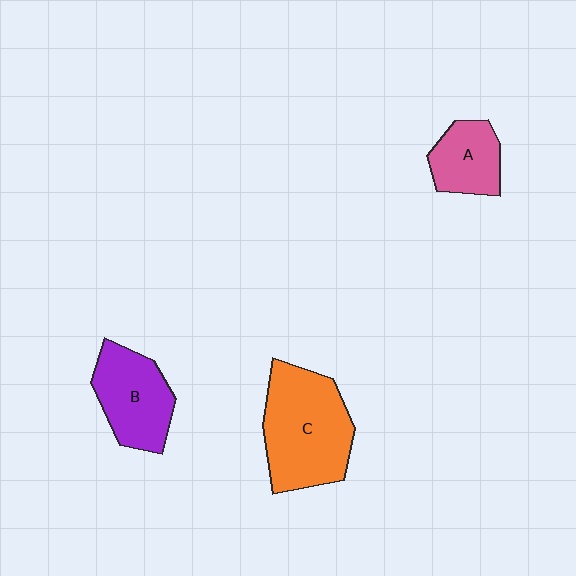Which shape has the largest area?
Shape C (orange).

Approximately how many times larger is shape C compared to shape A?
Approximately 2.0 times.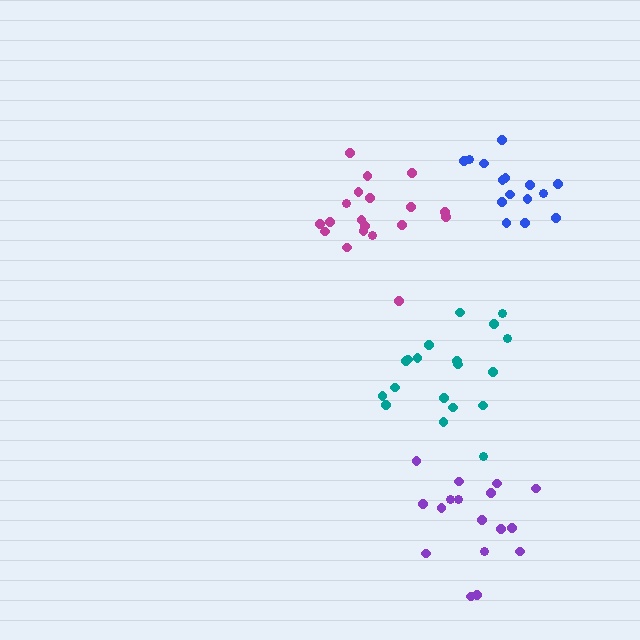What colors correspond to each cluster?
The clusters are colored: blue, purple, magenta, teal.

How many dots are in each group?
Group 1: 15 dots, Group 2: 17 dots, Group 3: 19 dots, Group 4: 19 dots (70 total).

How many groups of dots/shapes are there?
There are 4 groups.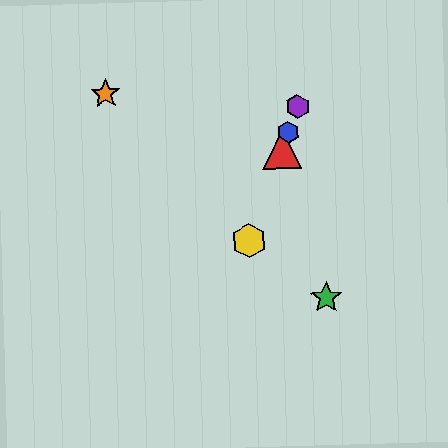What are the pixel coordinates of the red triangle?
The red triangle is at (282, 149).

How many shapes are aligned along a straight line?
4 shapes (the red triangle, the blue hexagon, the yellow hexagon, the purple hexagon) are aligned along a straight line.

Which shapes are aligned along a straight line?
The red triangle, the blue hexagon, the yellow hexagon, the purple hexagon are aligned along a straight line.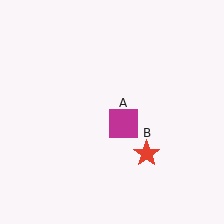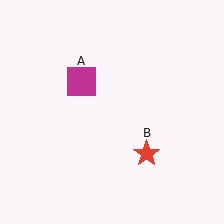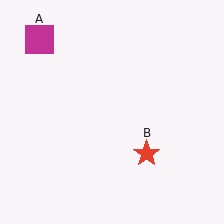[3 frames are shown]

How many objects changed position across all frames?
1 object changed position: magenta square (object A).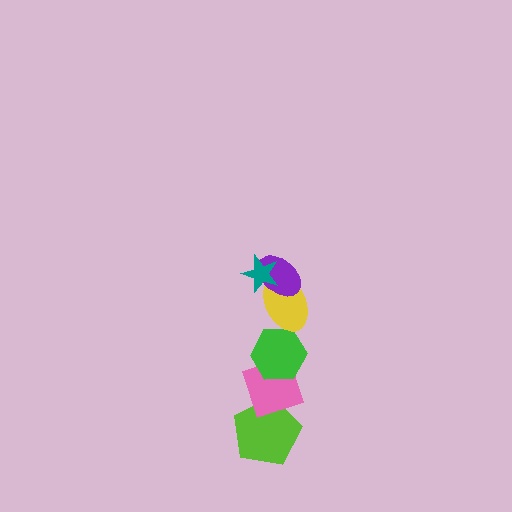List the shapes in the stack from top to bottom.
From top to bottom: the teal star, the purple ellipse, the yellow ellipse, the green hexagon, the pink diamond, the lime pentagon.